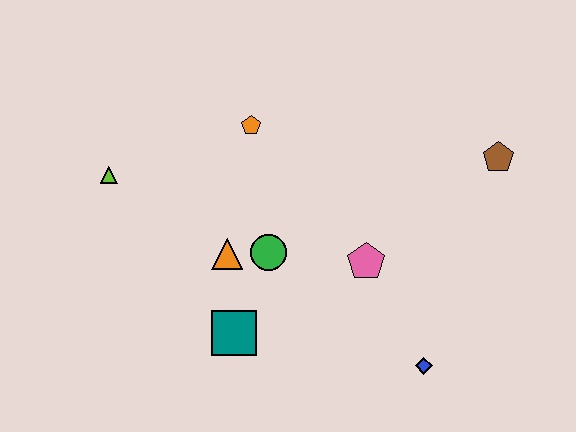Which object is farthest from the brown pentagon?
The lime triangle is farthest from the brown pentagon.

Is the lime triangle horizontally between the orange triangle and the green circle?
No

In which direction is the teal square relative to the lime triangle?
The teal square is below the lime triangle.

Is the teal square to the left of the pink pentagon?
Yes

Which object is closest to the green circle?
The orange triangle is closest to the green circle.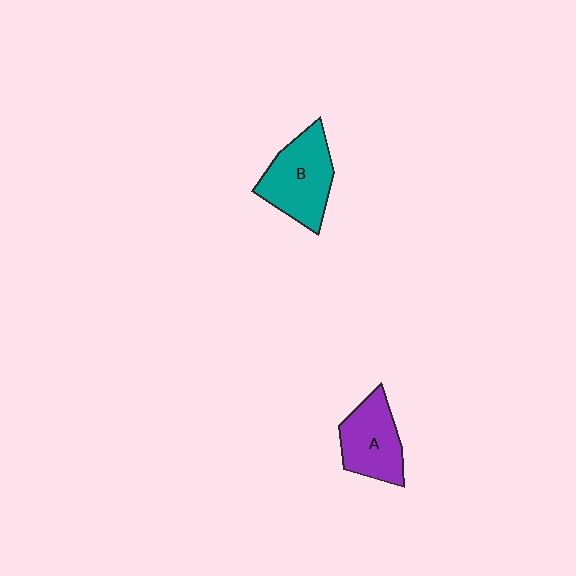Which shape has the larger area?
Shape B (teal).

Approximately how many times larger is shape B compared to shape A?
Approximately 1.2 times.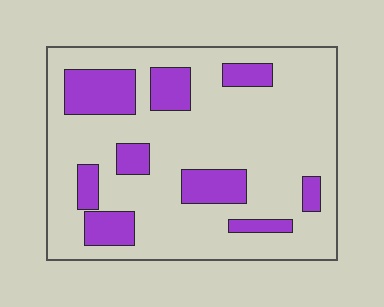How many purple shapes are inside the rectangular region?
9.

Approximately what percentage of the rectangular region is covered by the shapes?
Approximately 25%.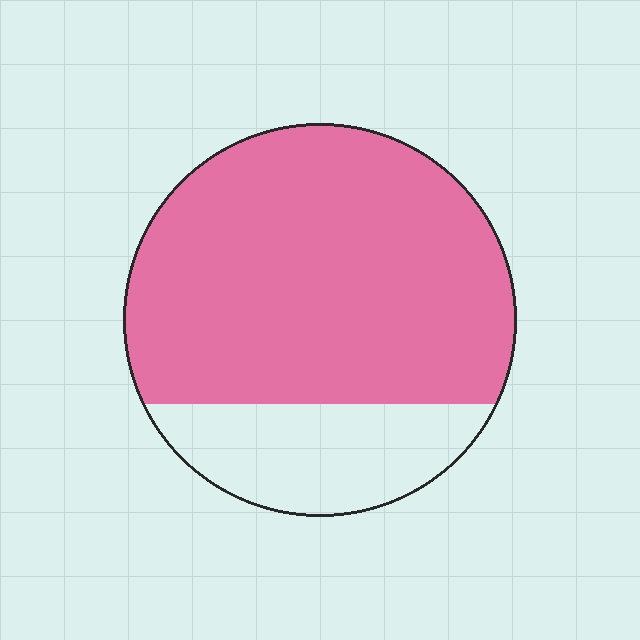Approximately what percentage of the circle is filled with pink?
Approximately 75%.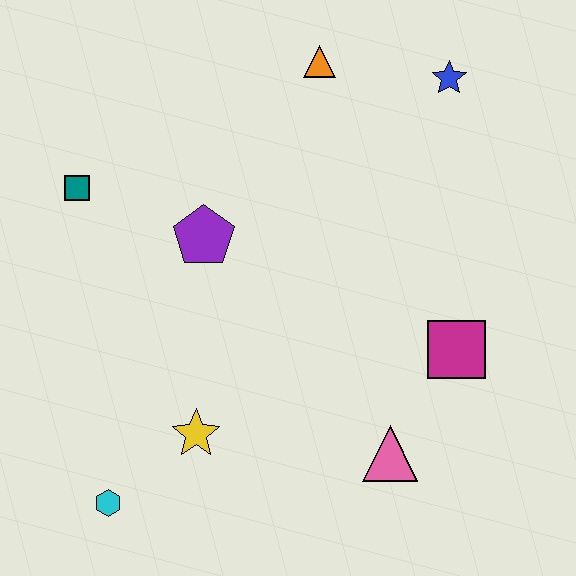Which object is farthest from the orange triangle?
The cyan hexagon is farthest from the orange triangle.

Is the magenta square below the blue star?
Yes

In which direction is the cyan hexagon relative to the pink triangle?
The cyan hexagon is to the left of the pink triangle.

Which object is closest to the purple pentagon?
The teal square is closest to the purple pentagon.